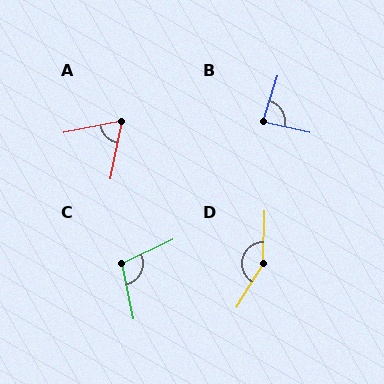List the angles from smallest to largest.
A (67°), B (86°), C (104°), D (150°).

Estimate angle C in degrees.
Approximately 104 degrees.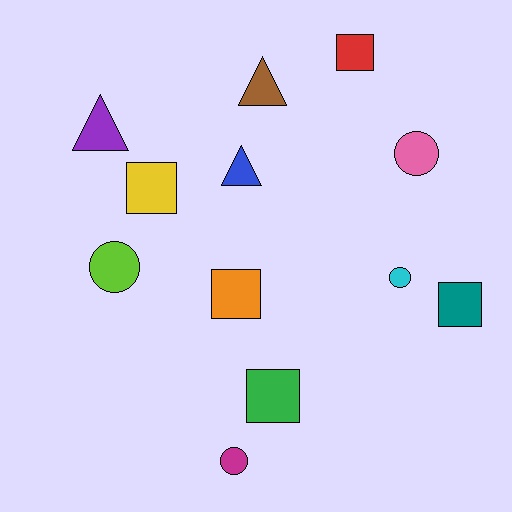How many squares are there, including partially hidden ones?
There are 5 squares.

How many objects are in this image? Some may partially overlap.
There are 12 objects.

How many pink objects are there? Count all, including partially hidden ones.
There is 1 pink object.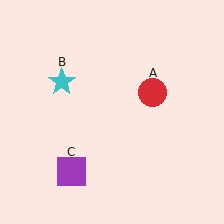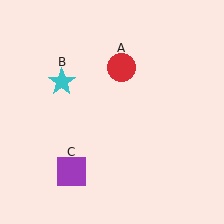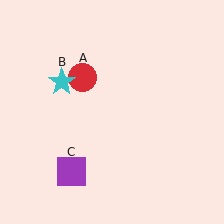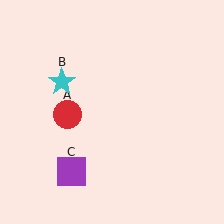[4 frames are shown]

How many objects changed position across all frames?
1 object changed position: red circle (object A).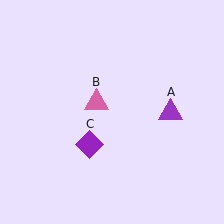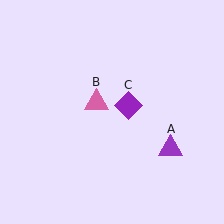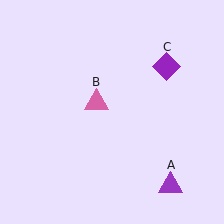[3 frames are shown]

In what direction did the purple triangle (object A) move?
The purple triangle (object A) moved down.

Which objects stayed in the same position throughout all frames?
Pink triangle (object B) remained stationary.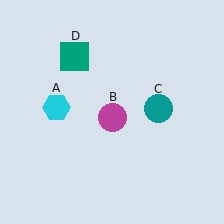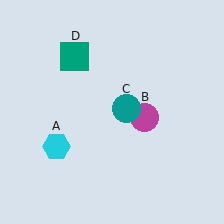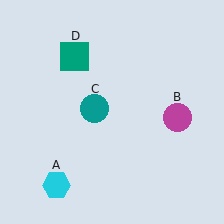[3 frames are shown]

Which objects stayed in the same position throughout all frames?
Teal square (object D) remained stationary.